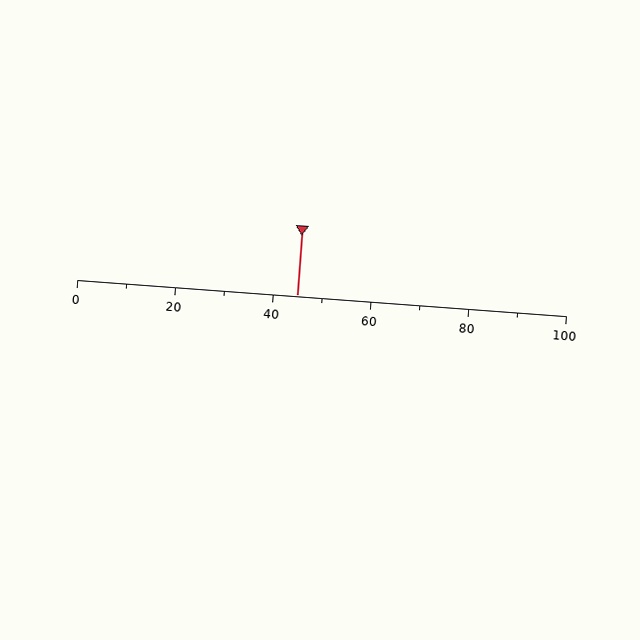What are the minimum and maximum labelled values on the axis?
The axis runs from 0 to 100.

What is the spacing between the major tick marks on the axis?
The major ticks are spaced 20 apart.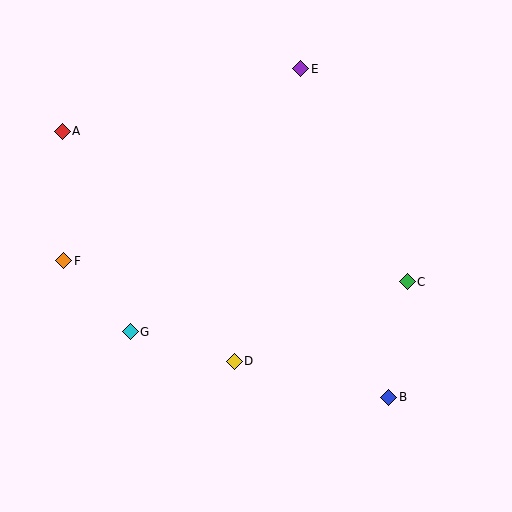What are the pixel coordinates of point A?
Point A is at (62, 131).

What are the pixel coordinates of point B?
Point B is at (389, 397).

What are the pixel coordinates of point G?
Point G is at (130, 332).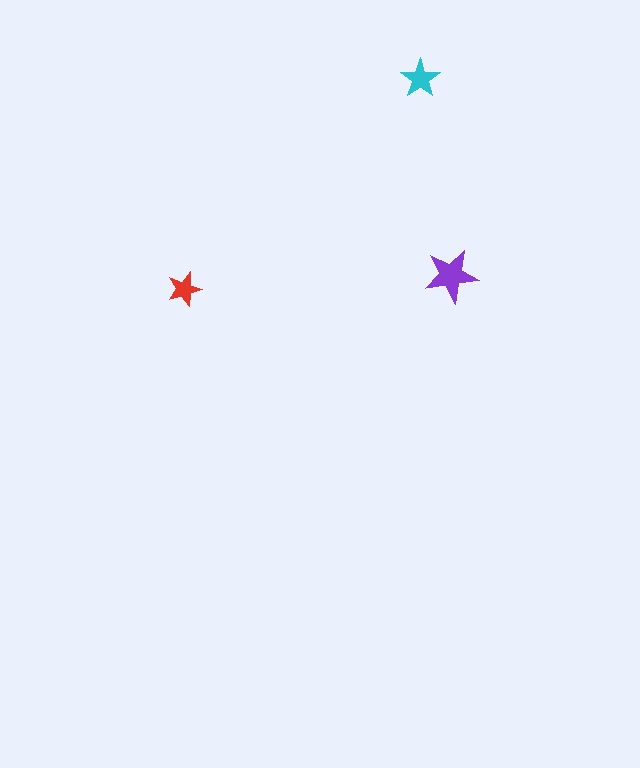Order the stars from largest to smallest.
the purple one, the cyan one, the red one.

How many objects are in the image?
There are 3 objects in the image.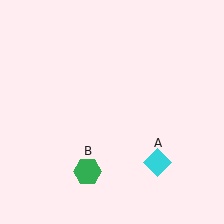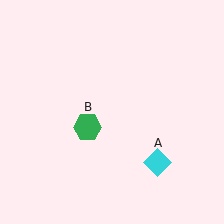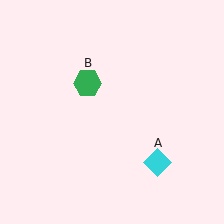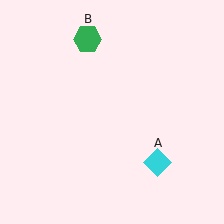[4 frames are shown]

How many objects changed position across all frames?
1 object changed position: green hexagon (object B).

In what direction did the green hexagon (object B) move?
The green hexagon (object B) moved up.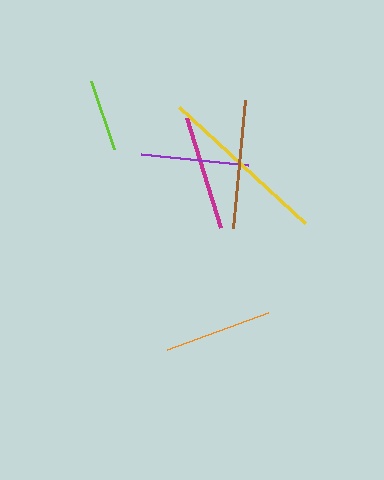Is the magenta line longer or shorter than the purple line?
The magenta line is longer than the purple line.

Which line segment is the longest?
The yellow line is the longest at approximately 171 pixels.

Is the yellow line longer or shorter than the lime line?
The yellow line is longer than the lime line.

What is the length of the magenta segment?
The magenta segment is approximately 115 pixels long.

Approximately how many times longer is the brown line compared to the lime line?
The brown line is approximately 1.8 times the length of the lime line.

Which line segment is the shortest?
The lime line is the shortest at approximately 73 pixels.